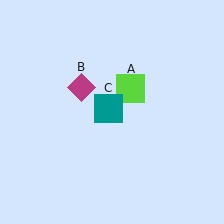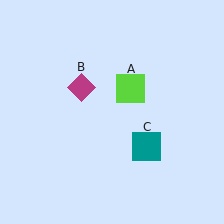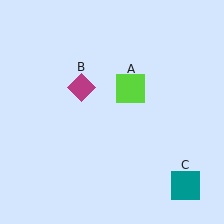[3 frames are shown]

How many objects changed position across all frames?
1 object changed position: teal square (object C).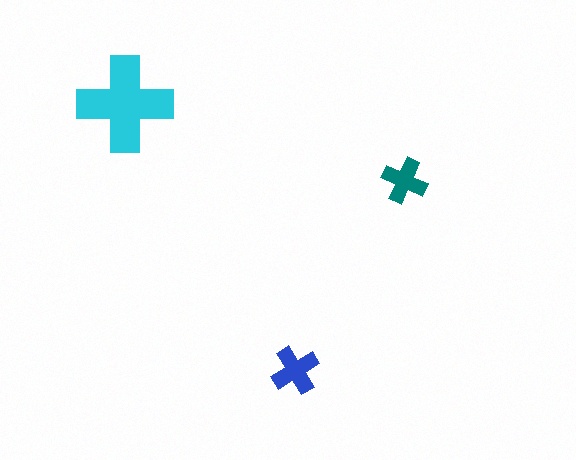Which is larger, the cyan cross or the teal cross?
The cyan one.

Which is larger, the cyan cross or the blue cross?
The cyan one.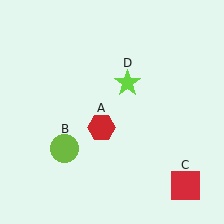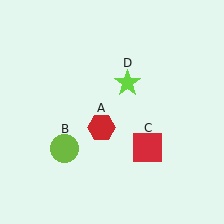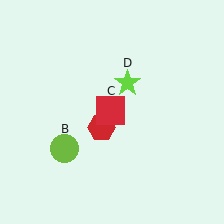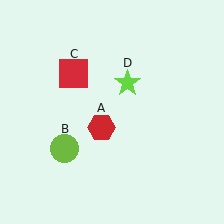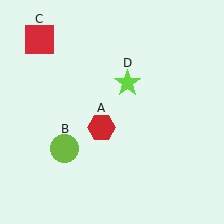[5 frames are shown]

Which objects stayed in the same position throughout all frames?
Red hexagon (object A) and lime circle (object B) and lime star (object D) remained stationary.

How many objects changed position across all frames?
1 object changed position: red square (object C).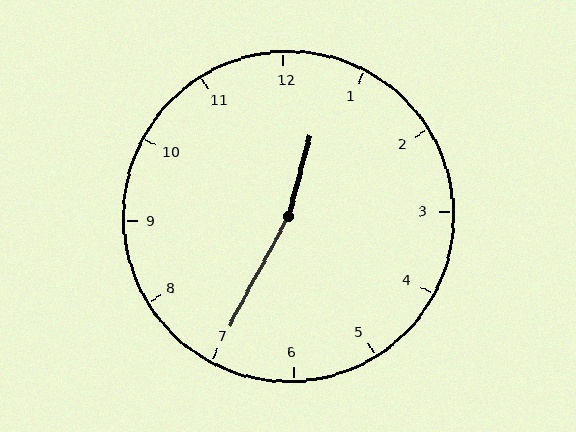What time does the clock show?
12:35.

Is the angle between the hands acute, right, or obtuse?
It is obtuse.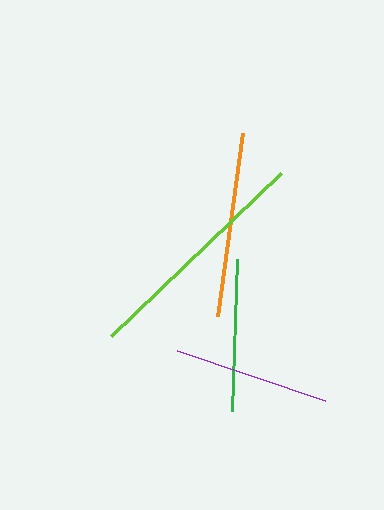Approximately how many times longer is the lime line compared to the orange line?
The lime line is approximately 1.3 times the length of the orange line.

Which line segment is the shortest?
The green line is the shortest at approximately 152 pixels.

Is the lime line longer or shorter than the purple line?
The lime line is longer than the purple line.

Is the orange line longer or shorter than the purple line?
The orange line is longer than the purple line.